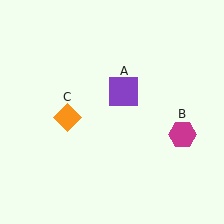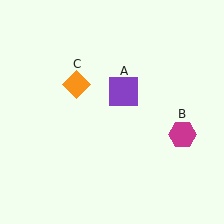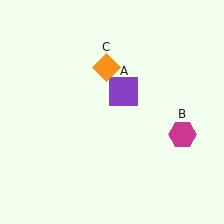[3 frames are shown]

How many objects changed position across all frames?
1 object changed position: orange diamond (object C).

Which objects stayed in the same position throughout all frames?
Purple square (object A) and magenta hexagon (object B) remained stationary.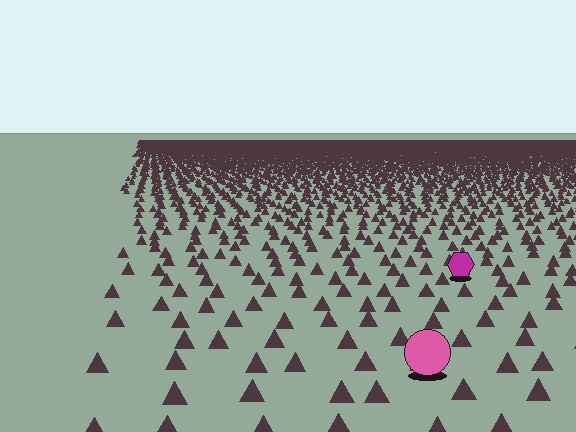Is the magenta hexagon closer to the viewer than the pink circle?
No. The pink circle is closer — you can tell from the texture gradient: the ground texture is coarser near it.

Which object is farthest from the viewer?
The magenta hexagon is farthest from the viewer. It appears smaller and the ground texture around it is denser.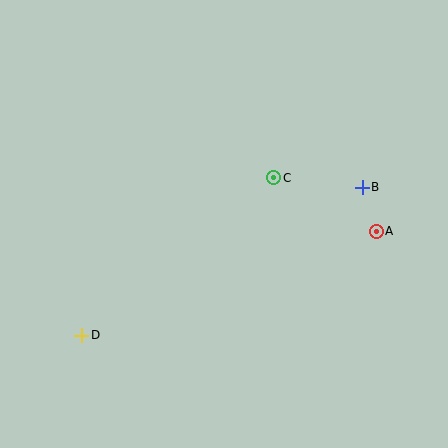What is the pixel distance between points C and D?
The distance between C and D is 248 pixels.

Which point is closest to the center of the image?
Point C at (274, 178) is closest to the center.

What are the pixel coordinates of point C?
Point C is at (274, 178).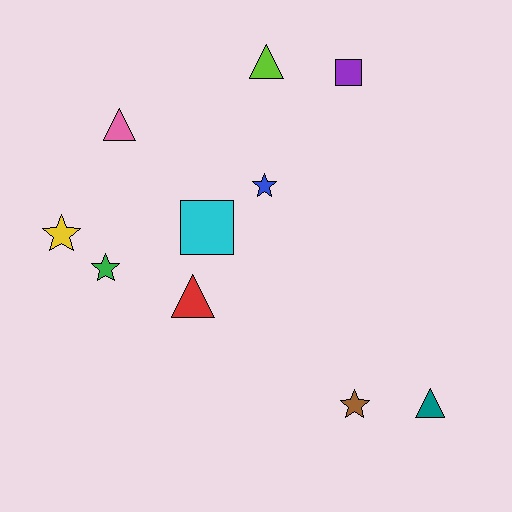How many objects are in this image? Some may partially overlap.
There are 10 objects.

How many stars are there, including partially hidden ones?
There are 4 stars.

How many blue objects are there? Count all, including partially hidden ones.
There is 1 blue object.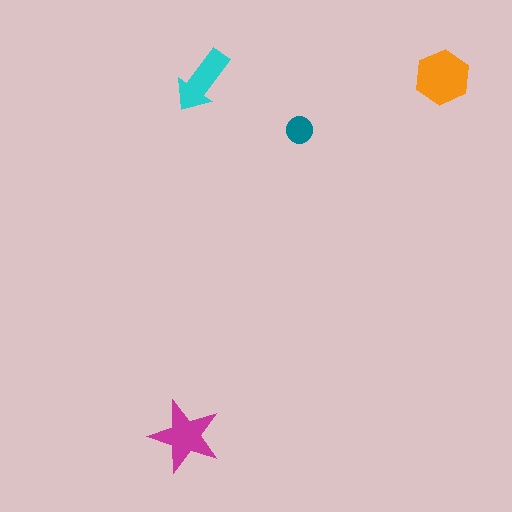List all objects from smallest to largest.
The teal circle, the cyan arrow, the magenta star, the orange hexagon.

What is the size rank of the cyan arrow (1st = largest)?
3rd.